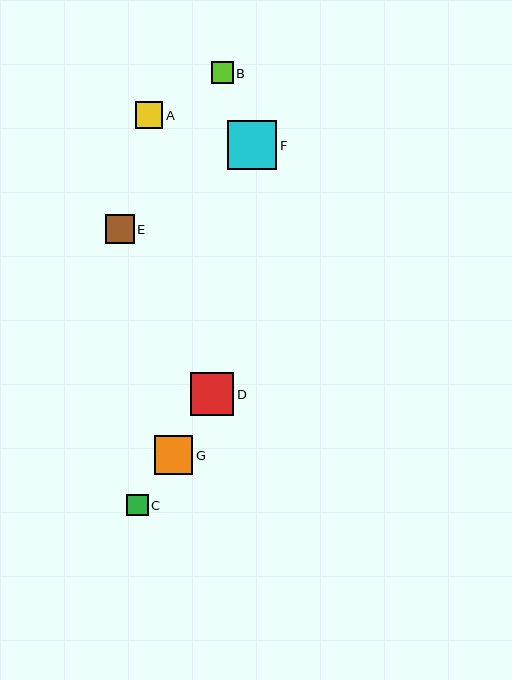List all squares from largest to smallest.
From largest to smallest: F, D, G, E, A, B, C.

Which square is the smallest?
Square C is the smallest with a size of approximately 21 pixels.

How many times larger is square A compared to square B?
Square A is approximately 1.2 times the size of square B.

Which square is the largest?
Square F is the largest with a size of approximately 50 pixels.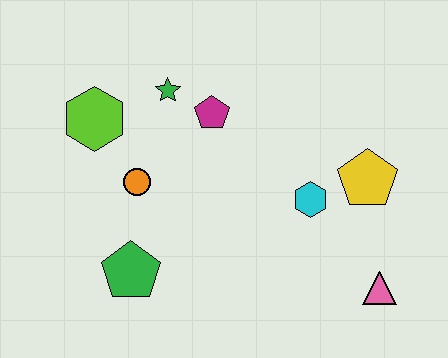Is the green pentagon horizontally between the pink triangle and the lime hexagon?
Yes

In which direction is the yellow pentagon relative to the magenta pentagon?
The yellow pentagon is to the right of the magenta pentagon.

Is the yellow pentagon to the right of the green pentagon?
Yes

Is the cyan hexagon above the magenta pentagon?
No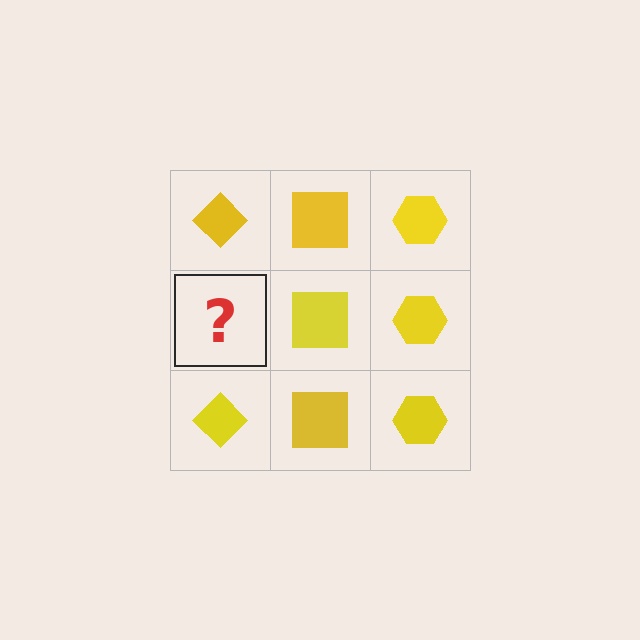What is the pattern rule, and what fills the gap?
The rule is that each column has a consistent shape. The gap should be filled with a yellow diamond.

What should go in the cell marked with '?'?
The missing cell should contain a yellow diamond.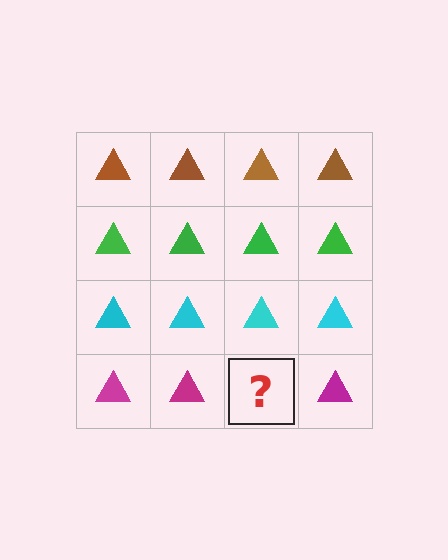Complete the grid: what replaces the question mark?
The question mark should be replaced with a magenta triangle.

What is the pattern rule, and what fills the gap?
The rule is that each row has a consistent color. The gap should be filled with a magenta triangle.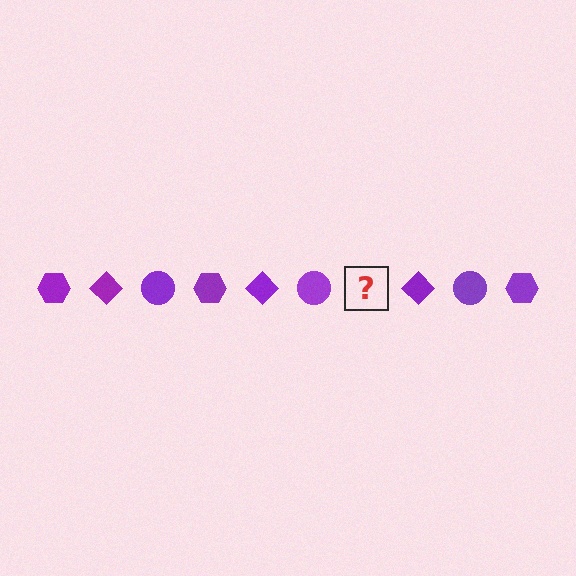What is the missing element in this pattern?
The missing element is a purple hexagon.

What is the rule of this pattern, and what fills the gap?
The rule is that the pattern cycles through hexagon, diamond, circle shapes in purple. The gap should be filled with a purple hexagon.